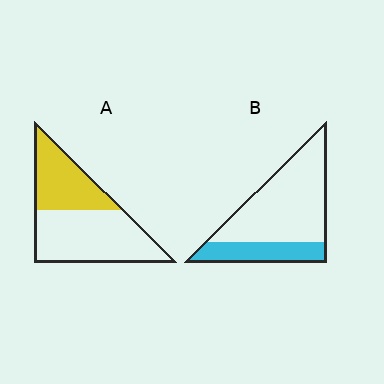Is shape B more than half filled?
No.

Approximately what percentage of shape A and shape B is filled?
A is approximately 40% and B is approximately 25%.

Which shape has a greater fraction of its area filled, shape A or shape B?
Shape A.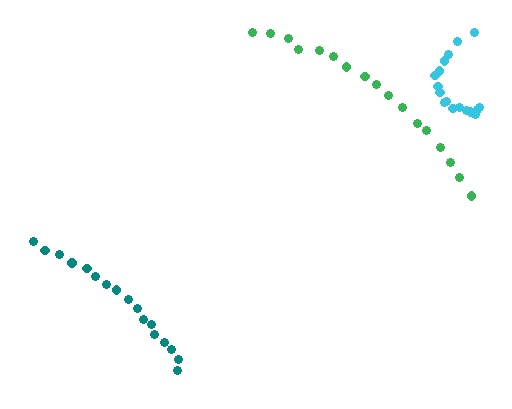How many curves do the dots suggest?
There are 3 distinct paths.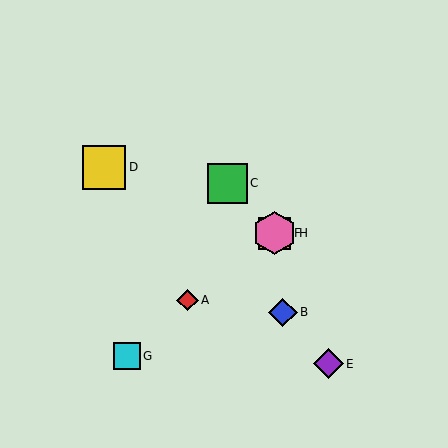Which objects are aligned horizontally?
Objects F, H are aligned horizontally.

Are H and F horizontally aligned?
Yes, both are at y≈233.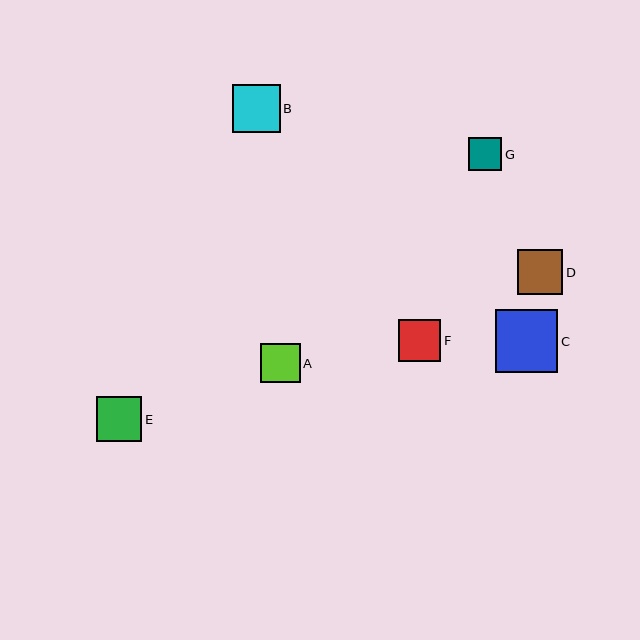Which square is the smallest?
Square G is the smallest with a size of approximately 33 pixels.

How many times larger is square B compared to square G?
Square B is approximately 1.5 times the size of square G.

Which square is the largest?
Square C is the largest with a size of approximately 63 pixels.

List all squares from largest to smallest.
From largest to smallest: C, B, E, D, F, A, G.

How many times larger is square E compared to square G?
Square E is approximately 1.4 times the size of square G.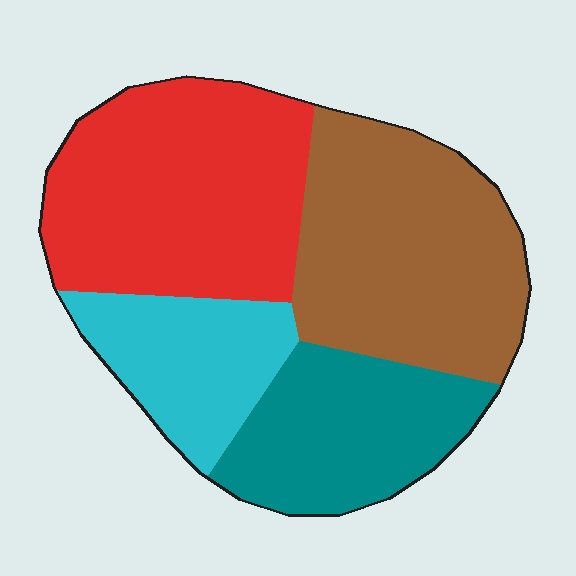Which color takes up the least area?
Cyan, at roughly 15%.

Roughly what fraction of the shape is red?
Red covers 33% of the shape.